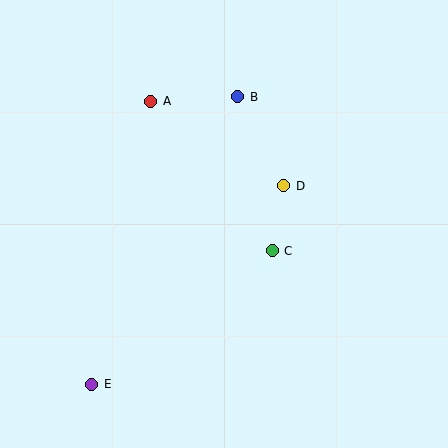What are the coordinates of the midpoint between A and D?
The midpoint between A and D is at (217, 143).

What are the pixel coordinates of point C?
Point C is at (272, 251).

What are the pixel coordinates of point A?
Point A is at (151, 101).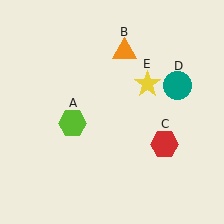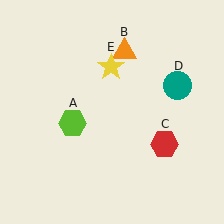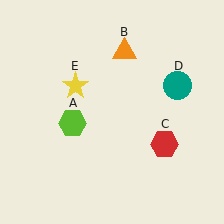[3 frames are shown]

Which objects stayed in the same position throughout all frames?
Lime hexagon (object A) and orange triangle (object B) and red hexagon (object C) and teal circle (object D) remained stationary.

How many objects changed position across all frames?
1 object changed position: yellow star (object E).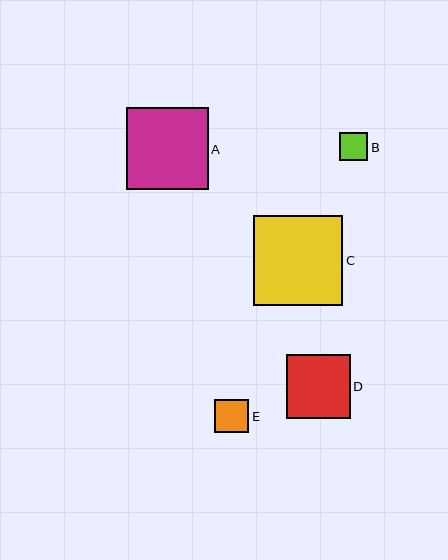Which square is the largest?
Square C is the largest with a size of approximately 89 pixels.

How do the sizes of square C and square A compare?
Square C and square A are approximately the same size.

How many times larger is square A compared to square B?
Square A is approximately 2.9 times the size of square B.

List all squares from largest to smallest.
From largest to smallest: C, A, D, E, B.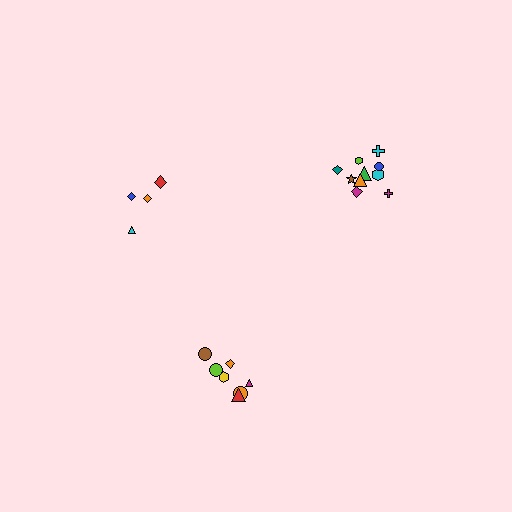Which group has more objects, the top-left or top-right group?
The top-right group.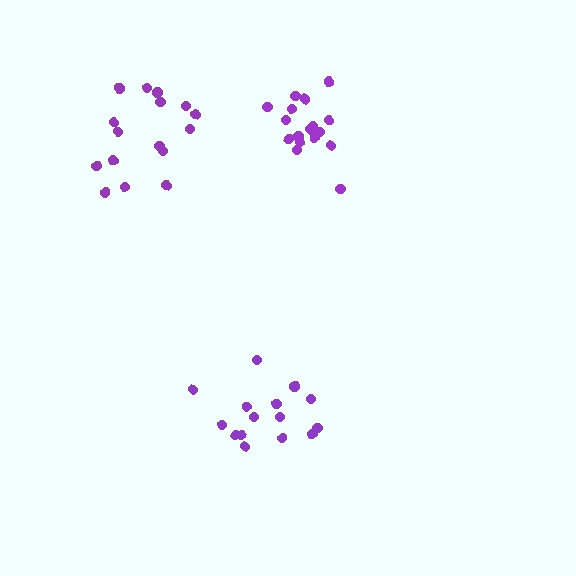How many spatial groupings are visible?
There are 3 spatial groupings.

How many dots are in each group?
Group 1: 15 dots, Group 2: 16 dots, Group 3: 18 dots (49 total).